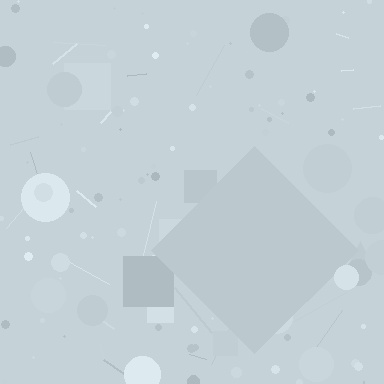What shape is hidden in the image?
A diamond is hidden in the image.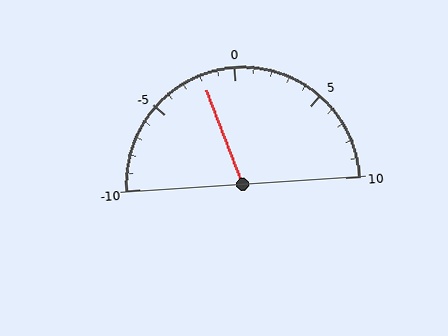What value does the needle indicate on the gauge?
The needle indicates approximately -2.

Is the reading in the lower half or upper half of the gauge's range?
The reading is in the lower half of the range (-10 to 10).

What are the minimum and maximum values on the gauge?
The gauge ranges from -10 to 10.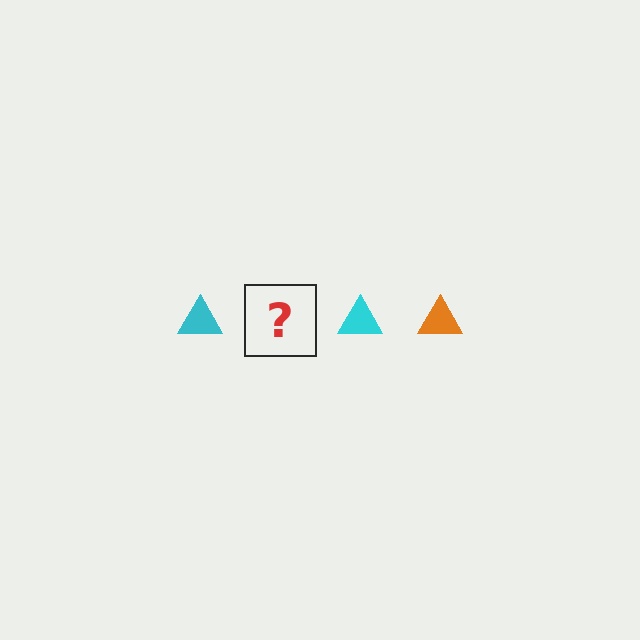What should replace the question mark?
The question mark should be replaced with an orange triangle.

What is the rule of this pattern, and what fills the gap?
The rule is that the pattern cycles through cyan, orange triangles. The gap should be filled with an orange triangle.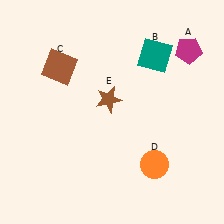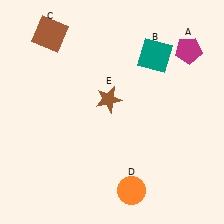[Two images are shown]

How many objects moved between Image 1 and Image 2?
2 objects moved between the two images.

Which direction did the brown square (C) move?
The brown square (C) moved up.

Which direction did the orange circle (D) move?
The orange circle (D) moved down.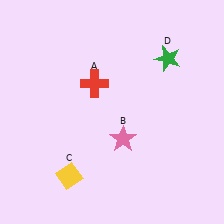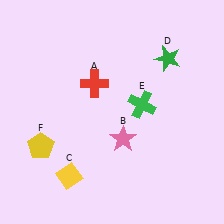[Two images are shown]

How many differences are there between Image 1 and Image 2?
There are 2 differences between the two images.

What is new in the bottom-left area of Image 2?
A yellow pentagon (F) was added in the bottom-left area of Image 2.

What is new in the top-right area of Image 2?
A green cross (E) was added in the top-right area of Image 2.